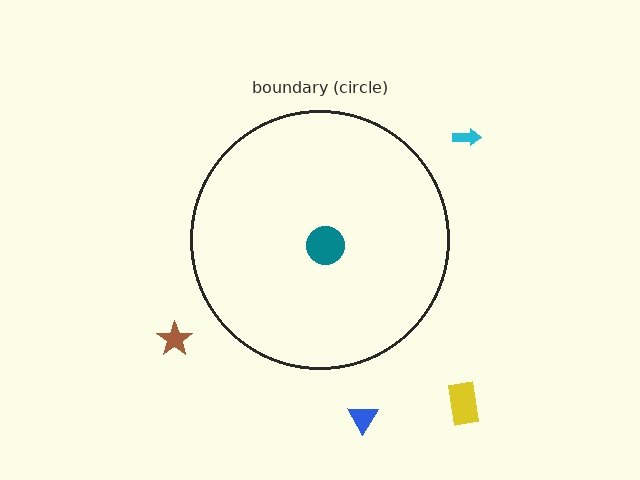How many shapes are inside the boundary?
1 inside, 4 outside.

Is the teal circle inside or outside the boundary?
Inside.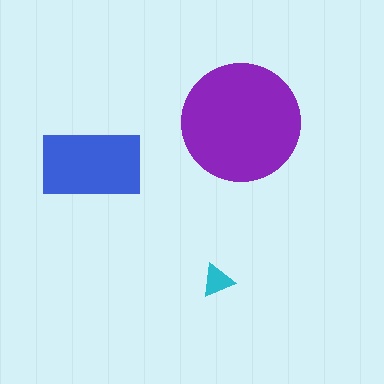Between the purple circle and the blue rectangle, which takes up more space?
The purple circle.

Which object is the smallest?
The cyan triangle.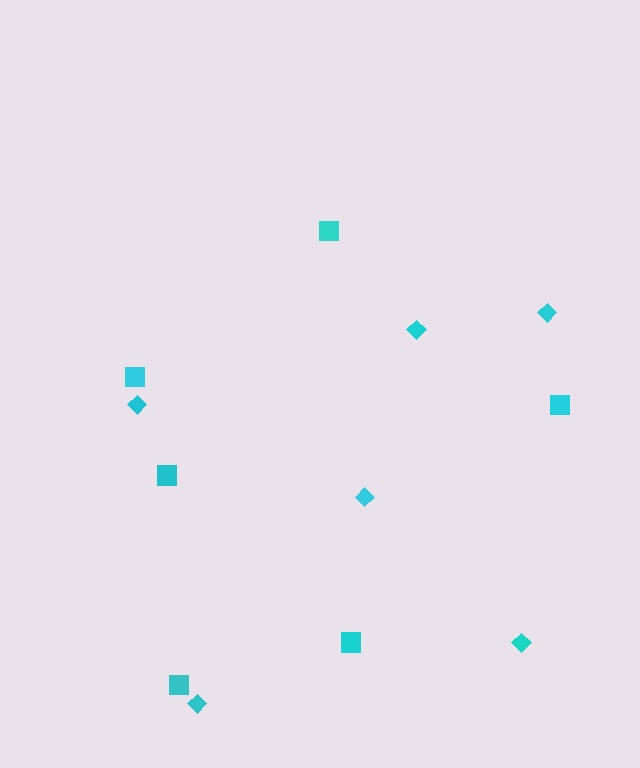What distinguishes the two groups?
There are 2 groups: one group of squares (6) and one group of diamonds (6).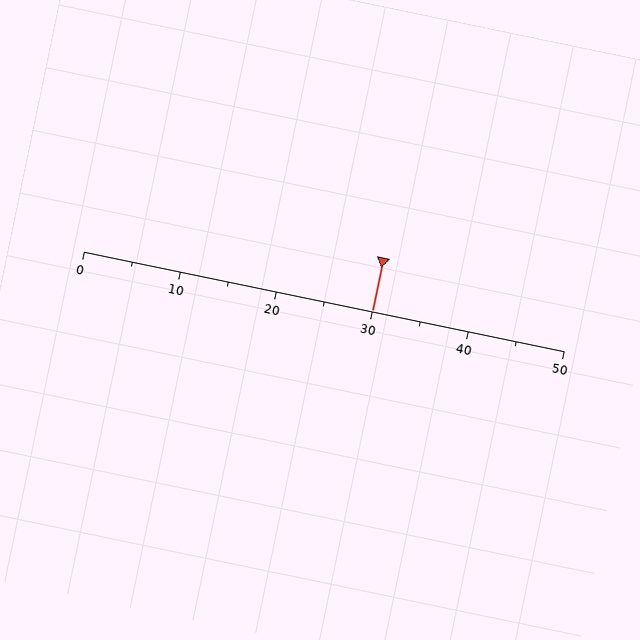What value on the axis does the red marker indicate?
The marker indicates approximately 30.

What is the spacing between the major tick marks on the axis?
The major ticks are spaced 10 apart.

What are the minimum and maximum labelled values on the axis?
The axis runs from 0 to 50.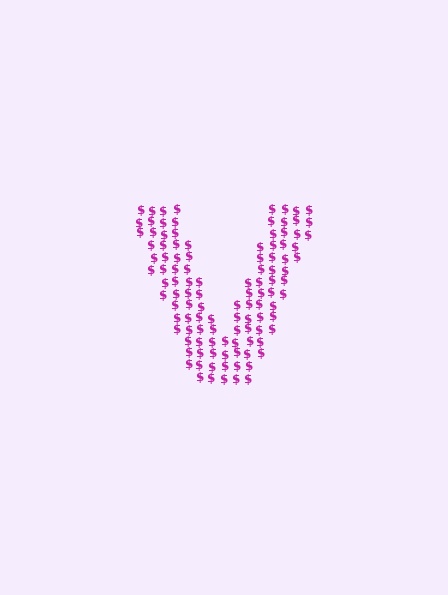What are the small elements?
The small elements are dollar signs.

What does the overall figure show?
The overall figure shows the letter V.